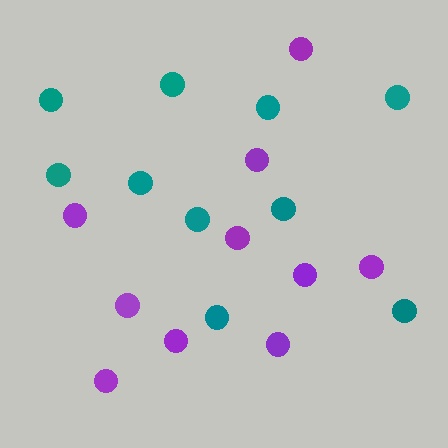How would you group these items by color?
There are 2 groups: one group of purple circles (10) and one group of teal circles (10).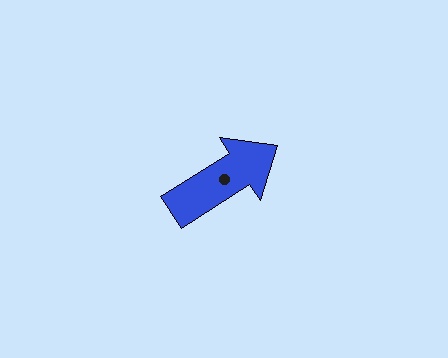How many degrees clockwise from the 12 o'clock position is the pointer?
Approximately 58 degrees.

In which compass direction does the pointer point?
Northeast.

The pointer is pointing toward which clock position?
Roughly 2 o'clock.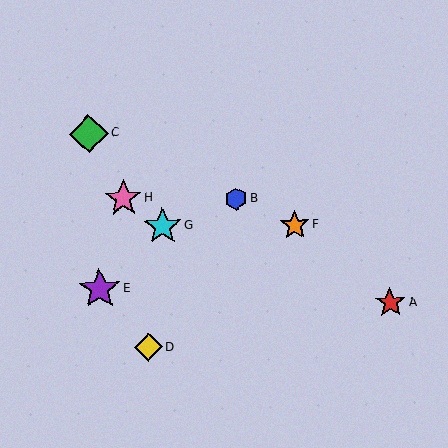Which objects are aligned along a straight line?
Objects B, C, F are aligned along a straight line.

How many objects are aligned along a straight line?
3 objects (B, C, F) are aligned along a straight line.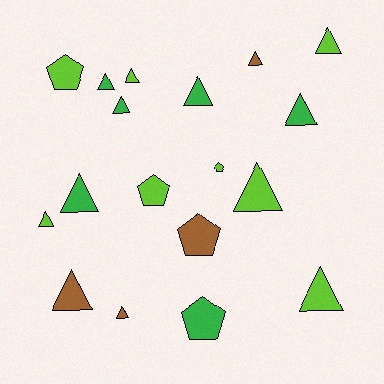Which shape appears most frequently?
Triangle, with 13 objects.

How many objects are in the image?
There are 18 objects.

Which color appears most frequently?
Lime, with 8 objects.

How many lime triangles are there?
There are 5 lime triangles.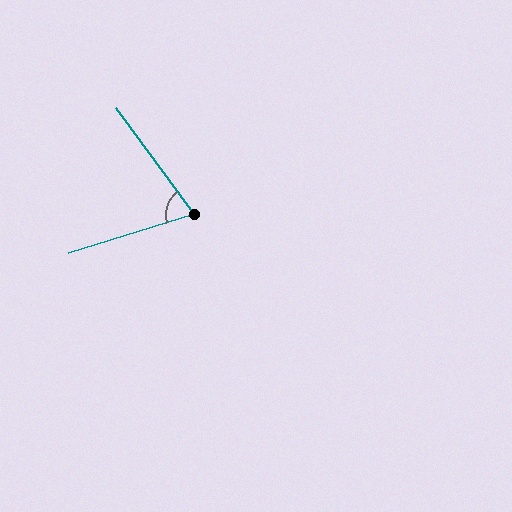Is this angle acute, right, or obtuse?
It is acute.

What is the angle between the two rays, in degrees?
Approximately 70 degrees.